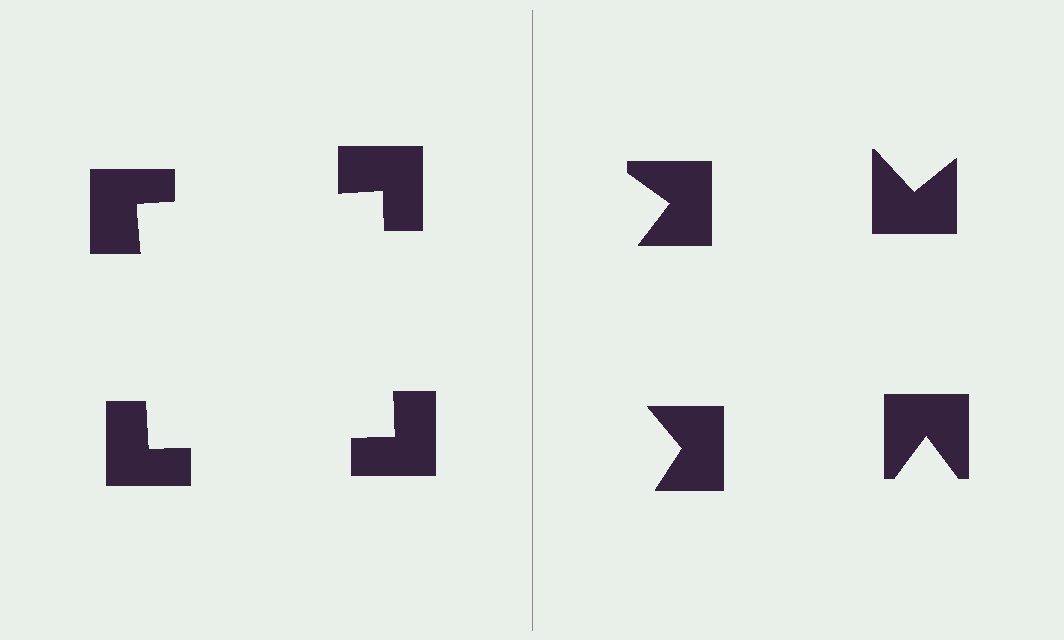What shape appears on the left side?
An illusory square.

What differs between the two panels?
The notched squares are positioned identically on both sides; only the wedge orientations differ. On the left they align to a square; on the right they are misaligned.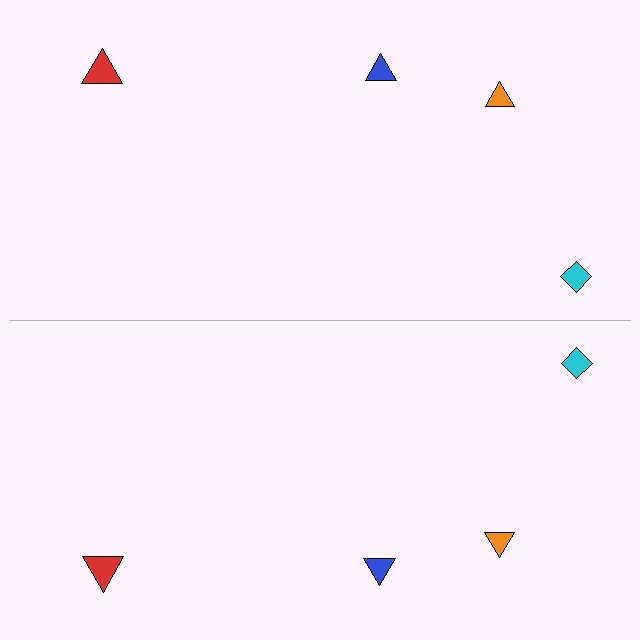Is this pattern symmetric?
Yes, this pattern has bilateral (reflection) symmetry.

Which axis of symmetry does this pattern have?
The pattern has a horizontal axis of symmetry running through the center of the image.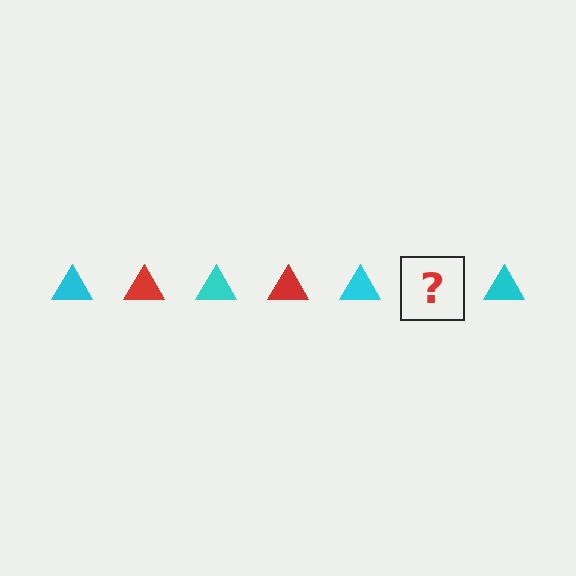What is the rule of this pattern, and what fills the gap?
The rule is that the pattern cycles through cyan, red triangles. The gap should be filled with a red triangle.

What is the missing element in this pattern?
The missing element is a red triangle.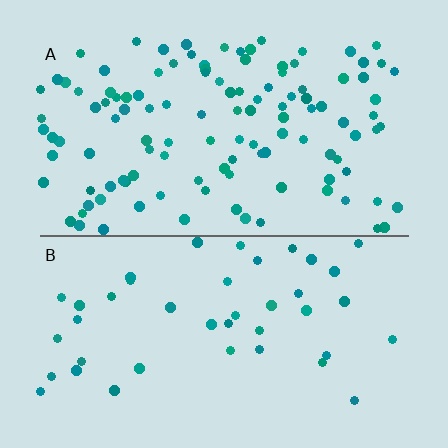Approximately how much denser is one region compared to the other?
Approximately 2.8× — region A over region B.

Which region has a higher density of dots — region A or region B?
A (the top).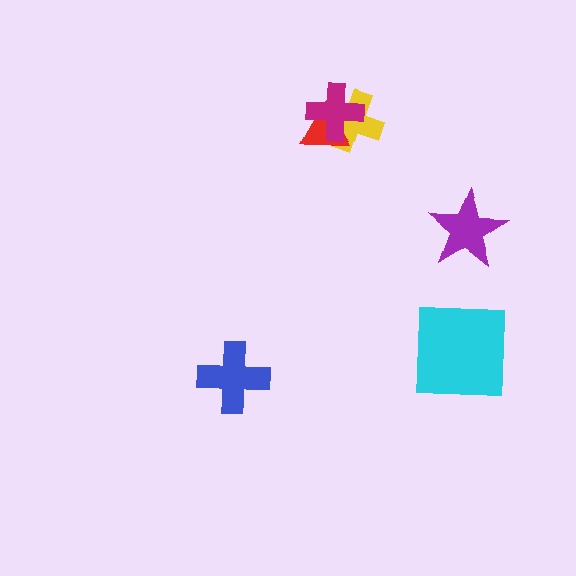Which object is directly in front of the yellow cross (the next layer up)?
The red triangle is directly in front of the yellow cross.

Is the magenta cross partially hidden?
No, no other shape covers it.